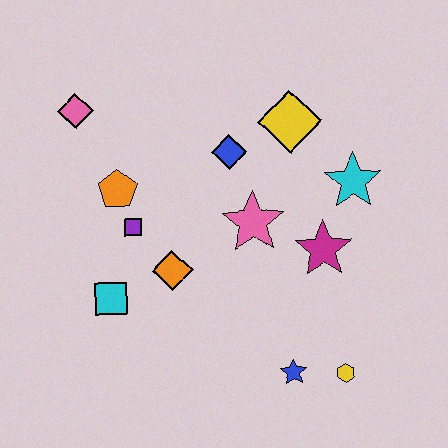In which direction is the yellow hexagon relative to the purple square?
The yellow hexagon is to the right of the purple square.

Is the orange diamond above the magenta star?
No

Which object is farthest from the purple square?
The yellow hexagon is farthest from the purple square.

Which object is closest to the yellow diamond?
The blue diamond is closest to the yellow diamond.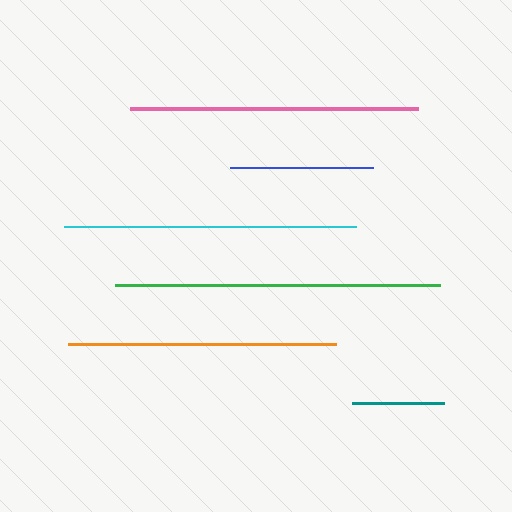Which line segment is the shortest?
The teal line is the shortest at approximately 92 pixels.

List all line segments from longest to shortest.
From longest to shortest: green, cyan, pink, orange, blue, teal.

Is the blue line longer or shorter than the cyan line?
The cyan line is longer than the blue line.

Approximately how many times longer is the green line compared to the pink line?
The green line is approximately 1.1 times the length of the pink line.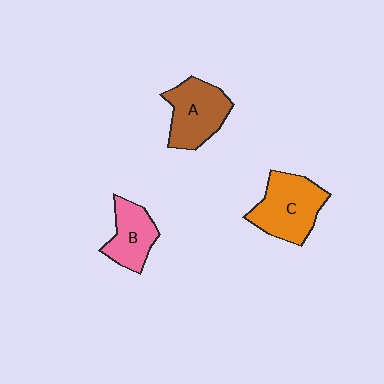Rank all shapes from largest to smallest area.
From largest to smallest: C (orange), A (brown), B (pink).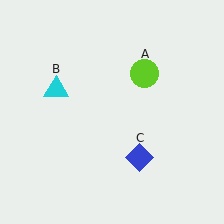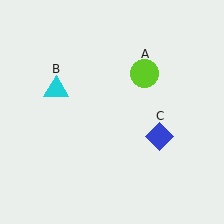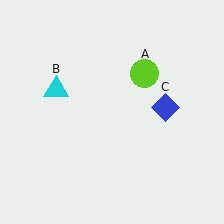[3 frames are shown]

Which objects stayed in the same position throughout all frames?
Lime circle (object A) and cyan triangle (object B) remained stationary.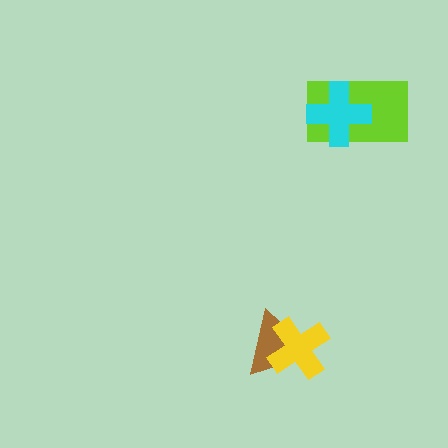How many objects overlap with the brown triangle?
1 object overlaps with the brown triangle.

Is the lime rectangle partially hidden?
Yes, it is partially covered by another shape.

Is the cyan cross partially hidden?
No, no other shape covers it.